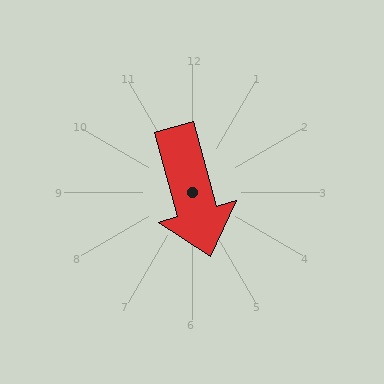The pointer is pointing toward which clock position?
Roughly 5 o'clock.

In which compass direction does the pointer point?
South.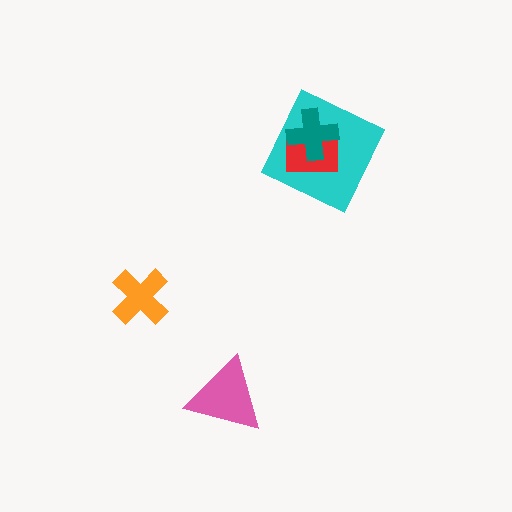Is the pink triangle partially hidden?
No, no other shape covers it.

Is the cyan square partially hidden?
Yes, it is partially covered by another shape.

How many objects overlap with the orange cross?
0 objects overlap with the orange cross.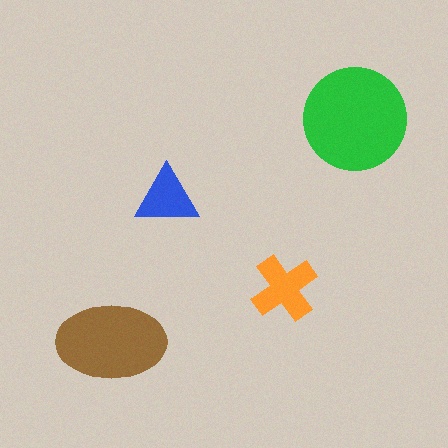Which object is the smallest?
The blue triangle.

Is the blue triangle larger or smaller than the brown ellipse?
Smaller.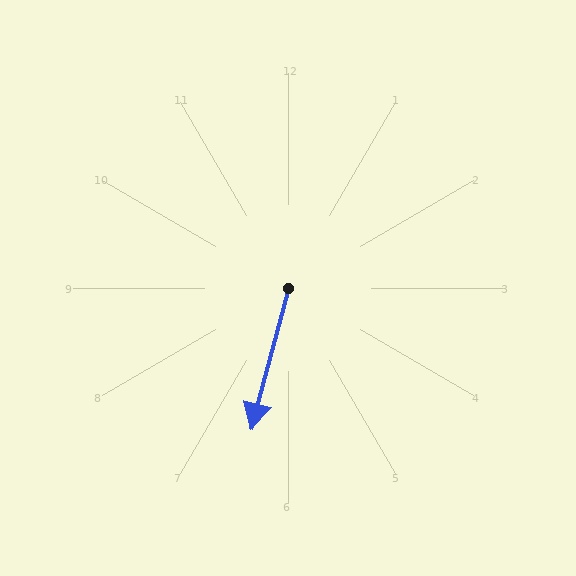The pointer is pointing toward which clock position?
Roughly 6 o'clock.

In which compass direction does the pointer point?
South.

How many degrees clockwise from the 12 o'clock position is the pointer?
Approximately 195 degrees.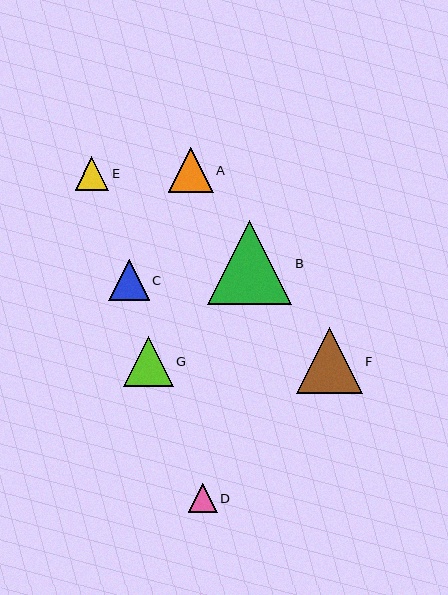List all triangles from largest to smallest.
From largest to smallest: B, F, G, A, C, E, D.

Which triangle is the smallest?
Triangle D is the smallest with a size of approximately 29 pixels.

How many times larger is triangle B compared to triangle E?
Triangle B is approximately 2.5 times the size of triangle E.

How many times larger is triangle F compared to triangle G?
Triangle F is approximately 1.3 times the size of triangle G.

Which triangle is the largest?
Triangle B is the largest with a size of approximately 85 pixels.